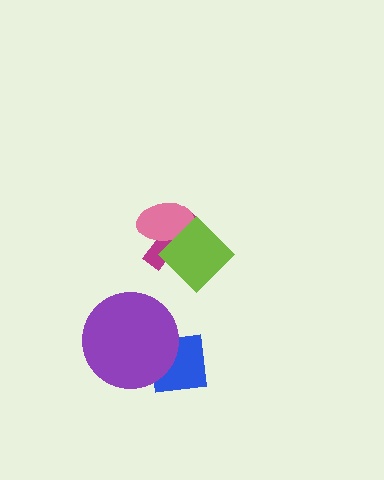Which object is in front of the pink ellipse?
The lime diamond is in front of the pink ellipse.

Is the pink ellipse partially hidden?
Yes, it is partially covered by another shape.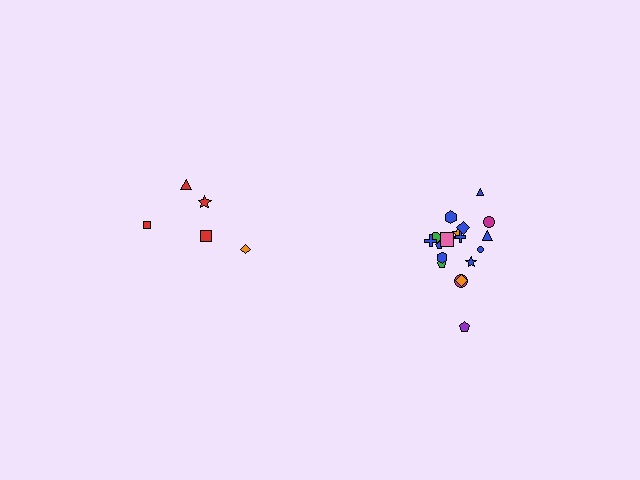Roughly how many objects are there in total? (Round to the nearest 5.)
Roughly 25 objects in total.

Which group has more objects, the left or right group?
The right group.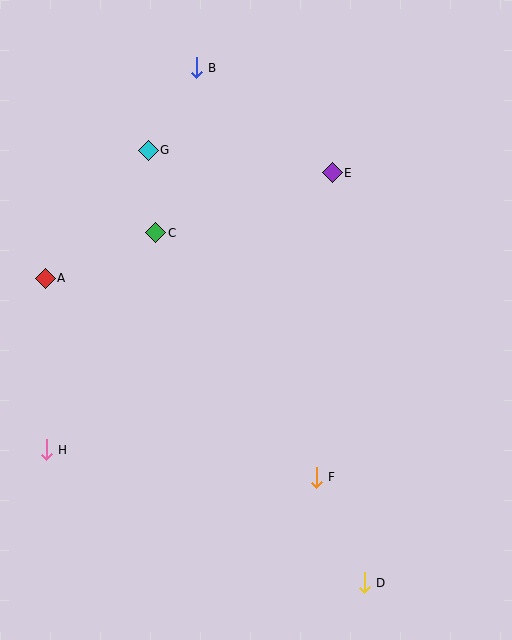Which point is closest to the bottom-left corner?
Point H is closest to the bottom-left corner.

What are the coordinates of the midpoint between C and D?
The midpoint between C and D is at (260, 408).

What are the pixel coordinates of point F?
Point F is at (316, 477).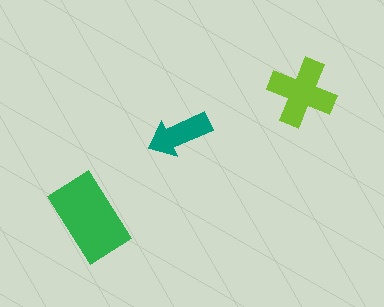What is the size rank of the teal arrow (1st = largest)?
3rd.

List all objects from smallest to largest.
The teal arrow, the lime cross, the green rectangle.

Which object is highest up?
The lime cross is topmost.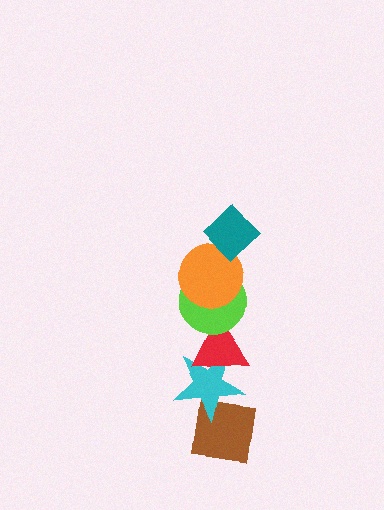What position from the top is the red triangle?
The red triangle is 4th from the top.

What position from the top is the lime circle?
The lime circle is 3rd from the top.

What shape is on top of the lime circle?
The orange circle is on top of the lime circle.